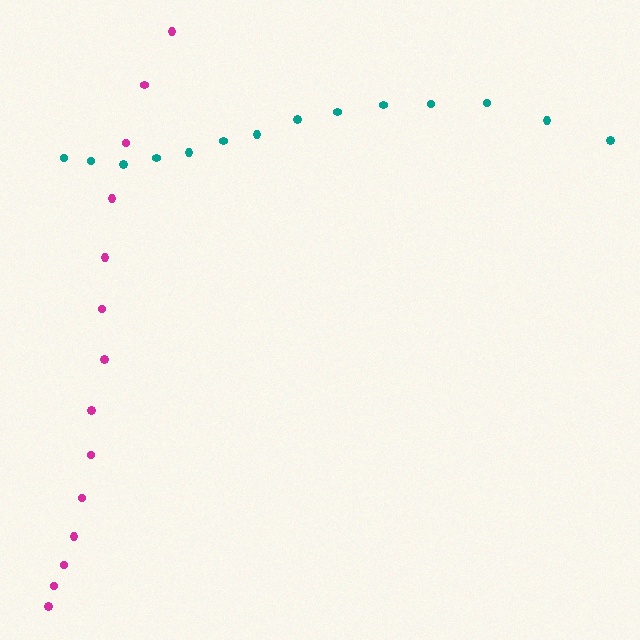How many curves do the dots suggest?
There are 2 distinct paths.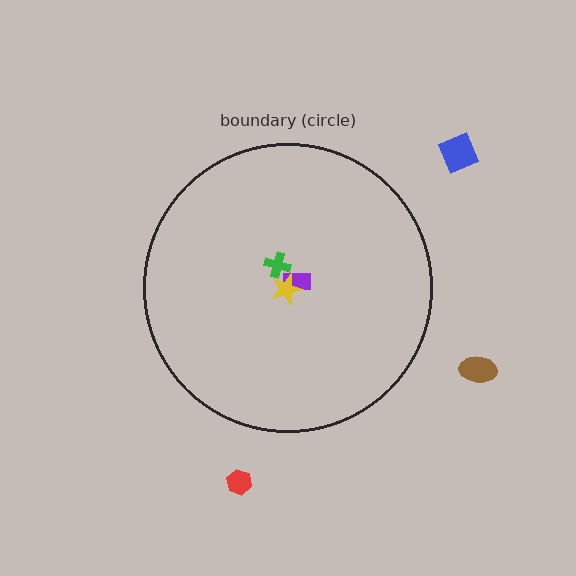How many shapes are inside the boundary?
3 inside, 3 outside.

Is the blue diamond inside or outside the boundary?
Outside.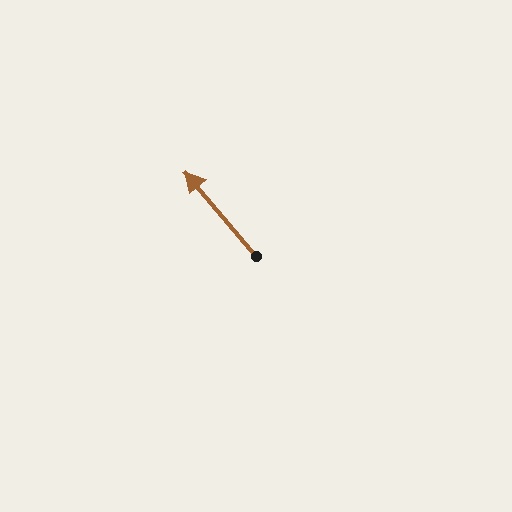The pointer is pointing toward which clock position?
Roughly 11 o'clock.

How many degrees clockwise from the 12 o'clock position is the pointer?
Approximately 320 degrees.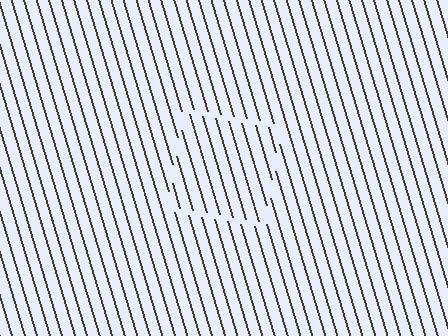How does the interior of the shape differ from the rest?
The interior of the shape contains the same grating, shifted by half a period — the contour is defined by the phase discontinuity where line-ends from the inner and outer gratings abut.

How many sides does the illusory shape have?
4 sides — the line-ends trace a square.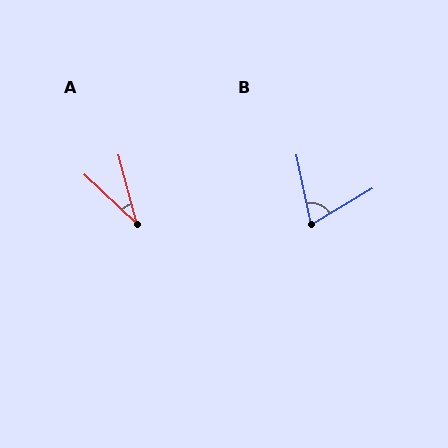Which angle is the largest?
B, at approximately 71 degrees.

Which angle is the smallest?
A, at approximately 32 degrees.